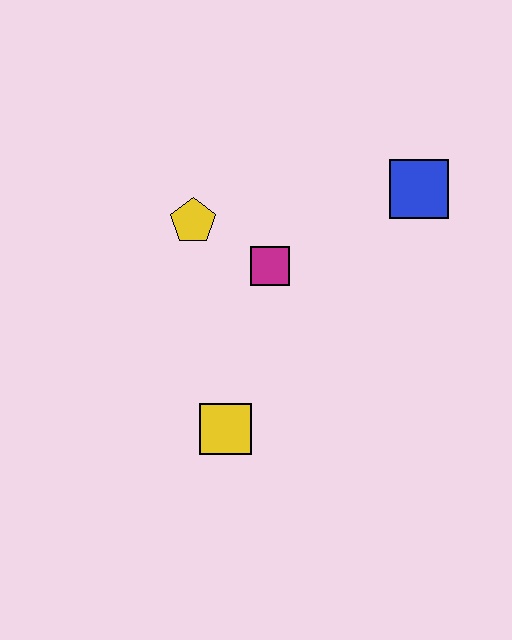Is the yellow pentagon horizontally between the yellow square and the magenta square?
No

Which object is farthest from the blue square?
The yellow square is farthest from the blue square.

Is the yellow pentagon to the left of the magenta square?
Yes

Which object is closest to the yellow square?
The magenta square is closest to the yellow square.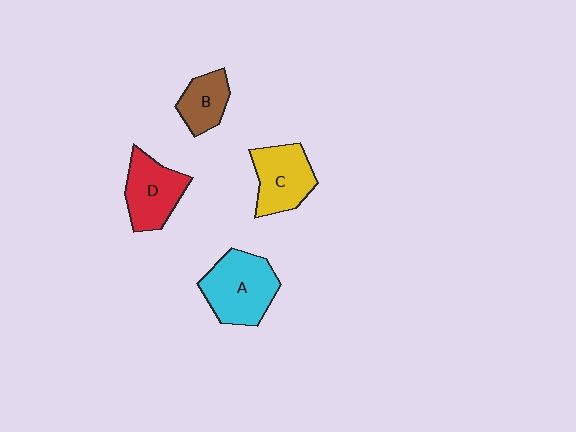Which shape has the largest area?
Shape A (cyan).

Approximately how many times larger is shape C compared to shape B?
Approximately 1.4 times.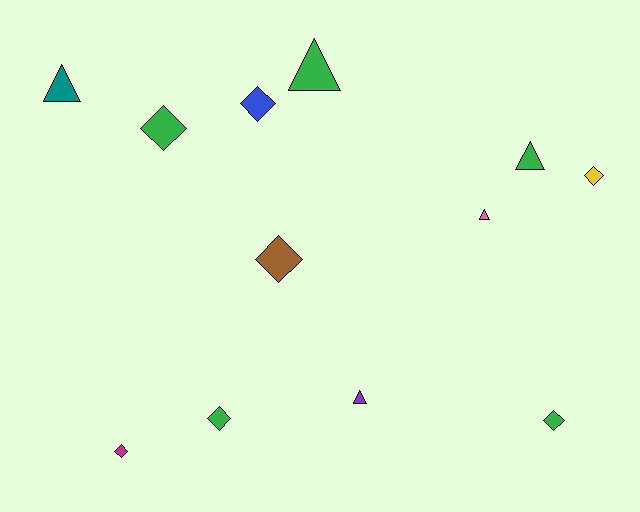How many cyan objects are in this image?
There are no cyan objects.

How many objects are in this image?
There are 12 objects.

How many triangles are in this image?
There are 5 triangles.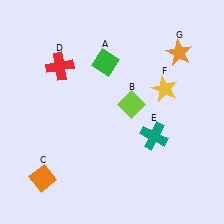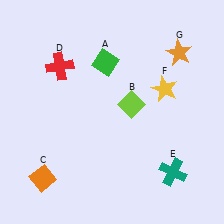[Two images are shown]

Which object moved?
The teal cross (E) moved down.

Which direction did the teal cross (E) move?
The teal cross (E) moved down.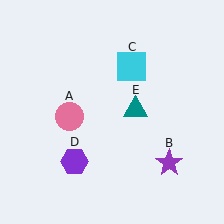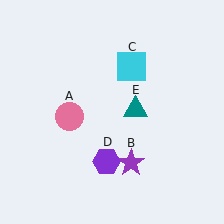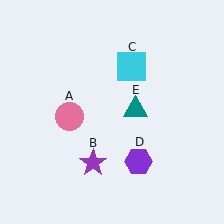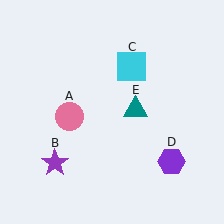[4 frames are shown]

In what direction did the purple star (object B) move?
The purple star (object B) moved left.